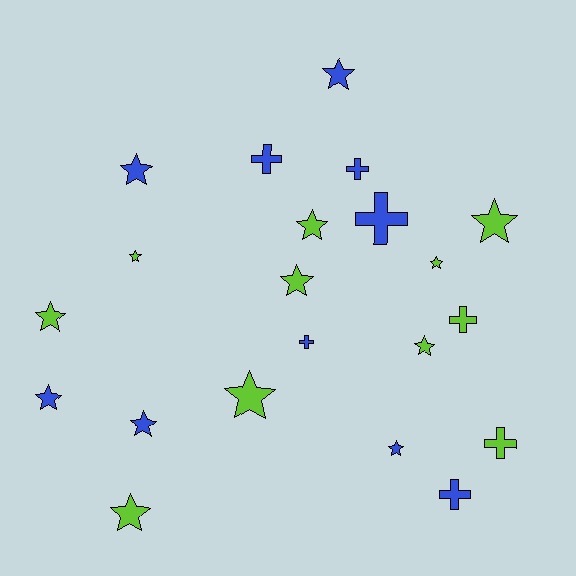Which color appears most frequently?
Lime, with 11 objects.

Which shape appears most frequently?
Star, with 14 objects.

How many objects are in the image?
There are 21 objects.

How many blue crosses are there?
There are 5 blue crosses.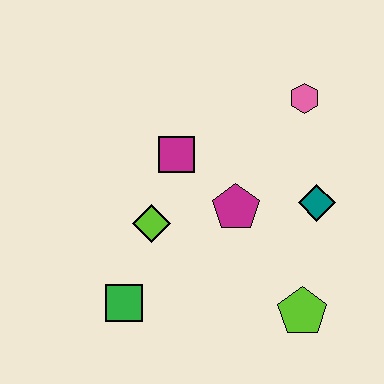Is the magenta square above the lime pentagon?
Yes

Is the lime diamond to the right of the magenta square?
No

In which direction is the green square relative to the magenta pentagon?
The green square is to the left of the magenta pentagon.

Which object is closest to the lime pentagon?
The teal diamond is closest to the lime pentagon.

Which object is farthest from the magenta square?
The lime pentagon is farthest from the magenta square.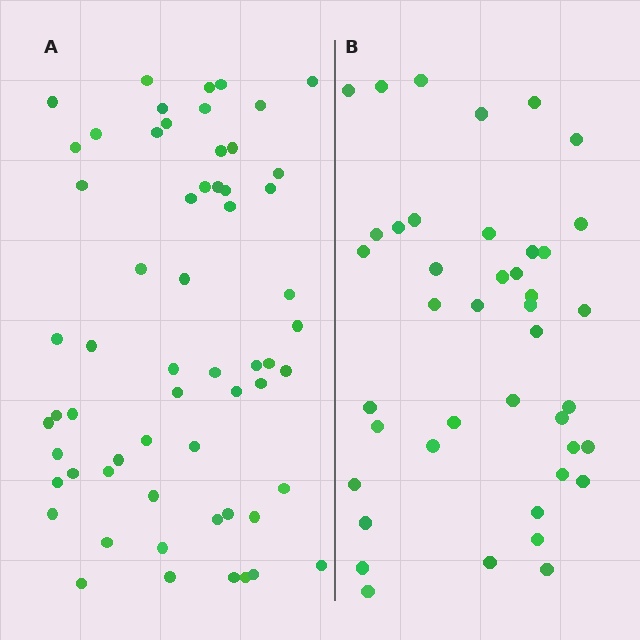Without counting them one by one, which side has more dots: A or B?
Region A (the left region) has more dots.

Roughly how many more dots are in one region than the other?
Region A has approximately 20 more dots than region B.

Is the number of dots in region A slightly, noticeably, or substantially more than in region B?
Region A has noticeably more, but not dramatically so. The ratio is roughly 1.4 to 1.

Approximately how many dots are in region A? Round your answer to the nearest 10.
About 60 dots.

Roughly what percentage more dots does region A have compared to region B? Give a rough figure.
About 45% more.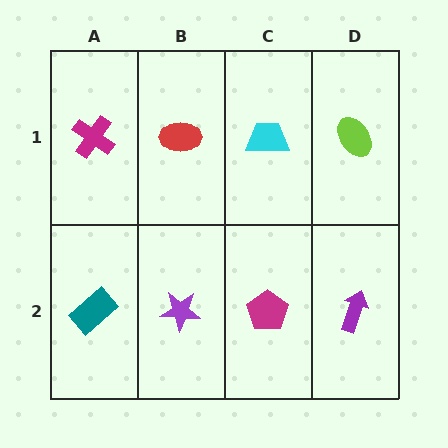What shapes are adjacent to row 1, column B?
A purple star (row 2, column B), a magenta cross (row 1, column A), a cyan trapezoid (row 1, column C).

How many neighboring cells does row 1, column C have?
3.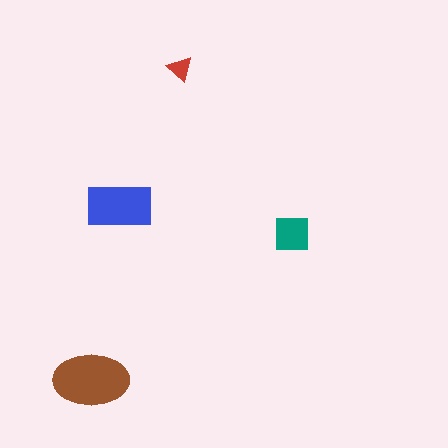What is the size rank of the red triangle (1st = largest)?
4th.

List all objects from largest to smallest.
The brown ellipse, the blue rectangle, the teal square, the red triangle.